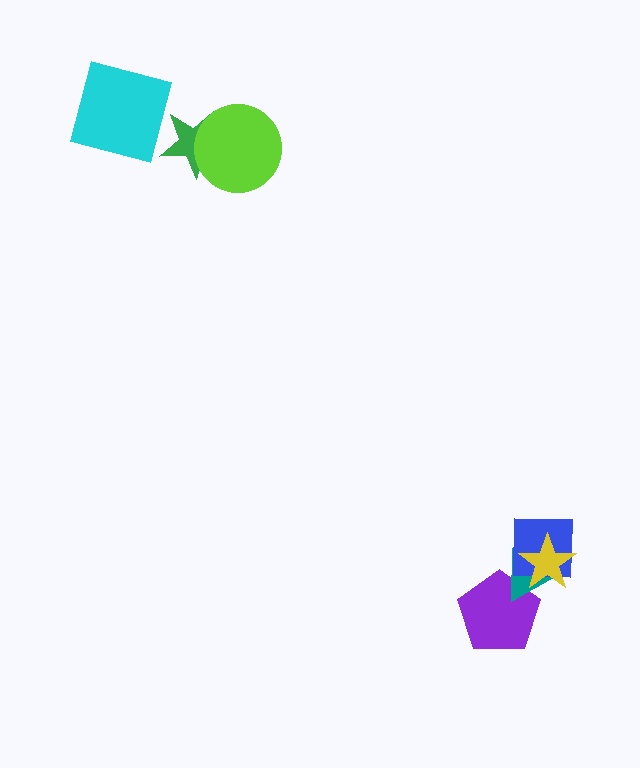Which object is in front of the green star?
The lime circle is in front of the green star.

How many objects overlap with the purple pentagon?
1 object overlaps with the purple pentagon.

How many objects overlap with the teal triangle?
3 objects overlap with the teal triangle.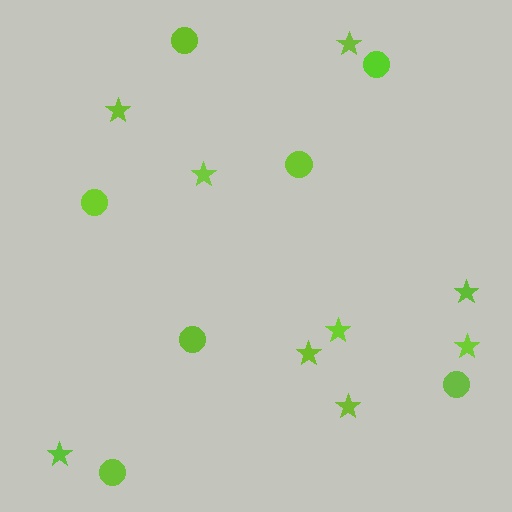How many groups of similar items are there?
There are 2 groups: one group of stars (9) and one group of circles (7).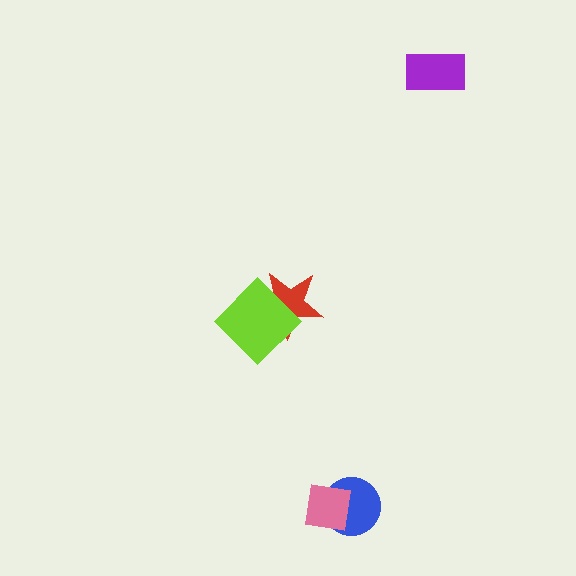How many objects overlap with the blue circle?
1 object overlaps with the blue circle.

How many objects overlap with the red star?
1 object overlaps with the red star.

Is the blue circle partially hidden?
Yes, it is partially covered by another shape.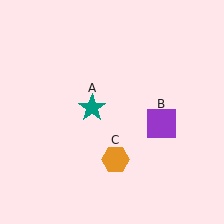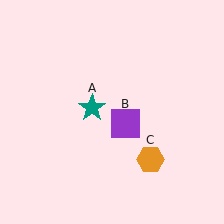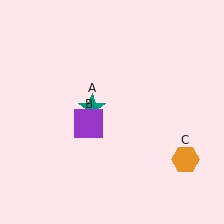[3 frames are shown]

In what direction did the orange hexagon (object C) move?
The orange hexagon (object C) moved right.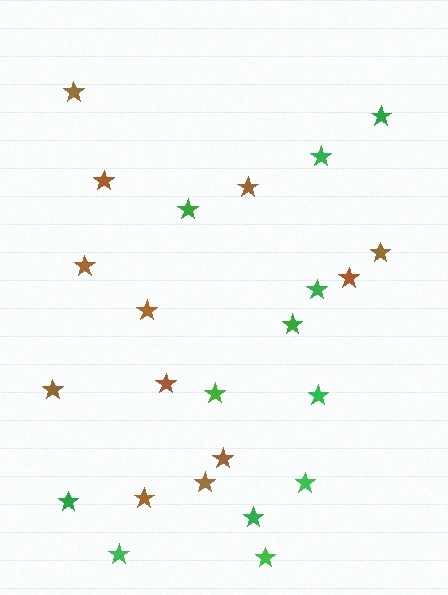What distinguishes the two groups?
There are 2 groups: one group of green stars (12) and one group of brown stars (12).